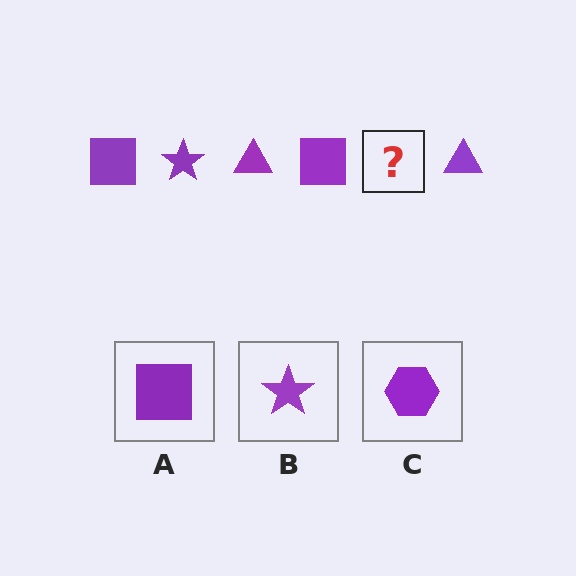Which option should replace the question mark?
Option B.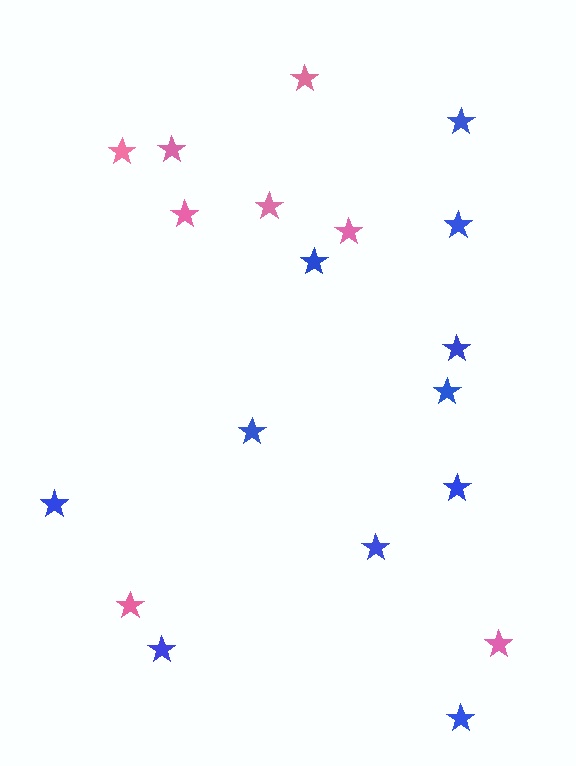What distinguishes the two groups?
There are 2 groups: one group of pink stars (8) and one group of blue stars (11).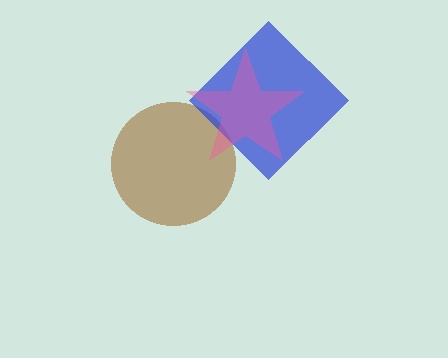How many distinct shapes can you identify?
There are 3 distinct shapes: a brown circle, a blue diamond, a pink star.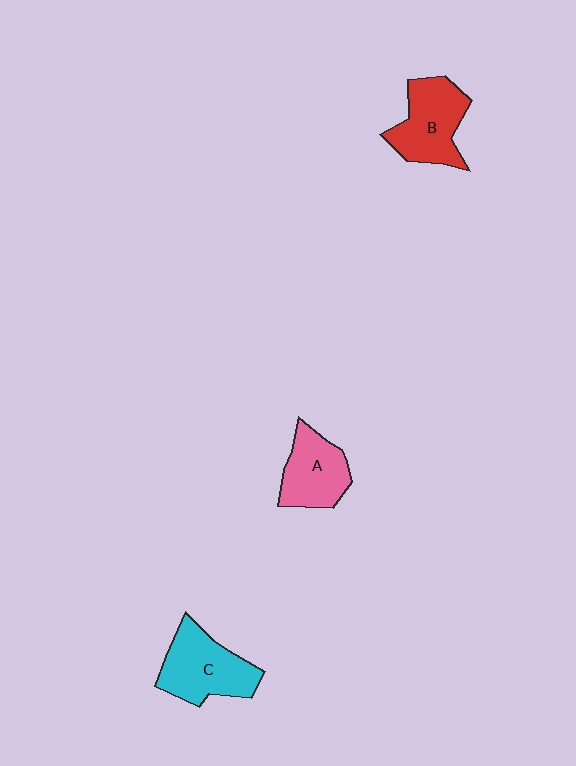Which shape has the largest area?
Shape C (cyan).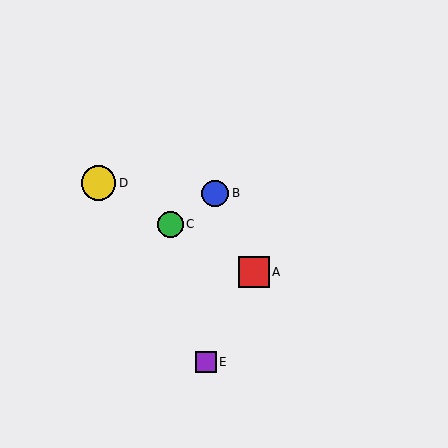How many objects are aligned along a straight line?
3 objects (A, C, D) are aligned along a straight line.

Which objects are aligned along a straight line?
Objects A, C, D are aligned along a straight line.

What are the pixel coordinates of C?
Object C is at (171, 224).